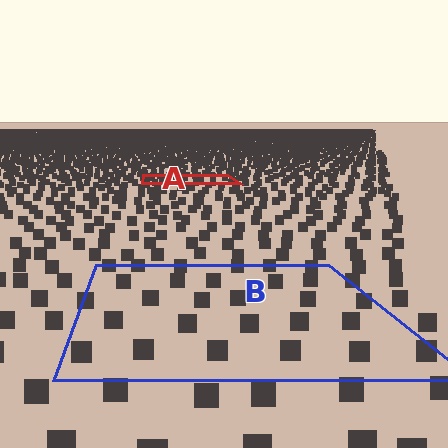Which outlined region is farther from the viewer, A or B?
Region A is farther from the viewer — the texture elements inside it appear smaller and more densely packed.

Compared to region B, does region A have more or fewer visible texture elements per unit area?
Region A has more texture elements per unit area — they are packed more densely because it is farther away.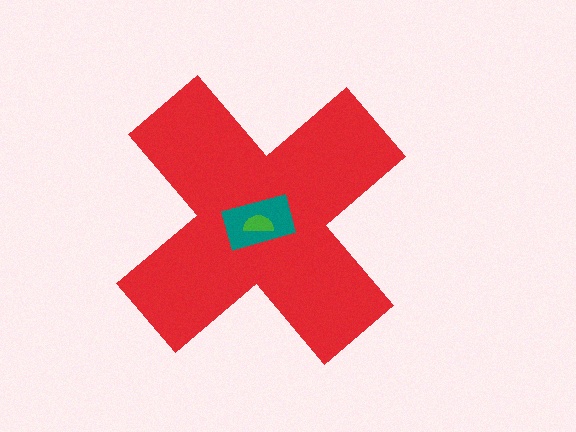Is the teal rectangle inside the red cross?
Yes.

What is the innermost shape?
The green semicircle.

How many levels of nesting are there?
3.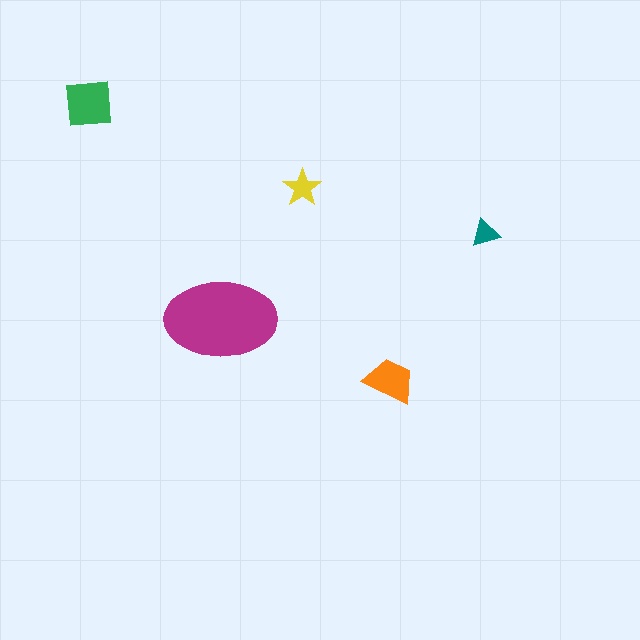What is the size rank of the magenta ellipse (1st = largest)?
1st.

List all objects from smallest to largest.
The teal triangle, the yellow star, the orange trapezoid, the green square, the magenta ellipse.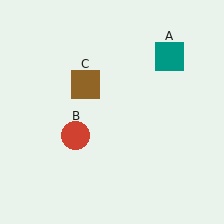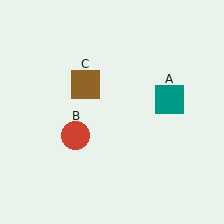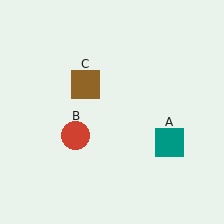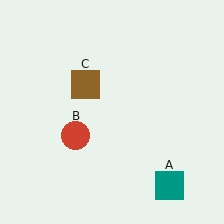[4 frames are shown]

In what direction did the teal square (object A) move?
The teal square (object A) moved down.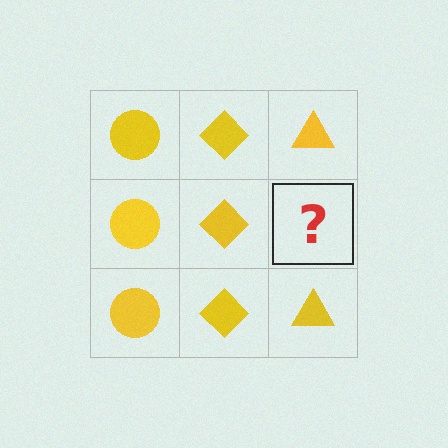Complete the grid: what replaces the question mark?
The question mark should be replaced with a yellow triangle.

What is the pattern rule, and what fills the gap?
The rule is that each column has a consistent shape. The gap should be filled with a yellow triangle.